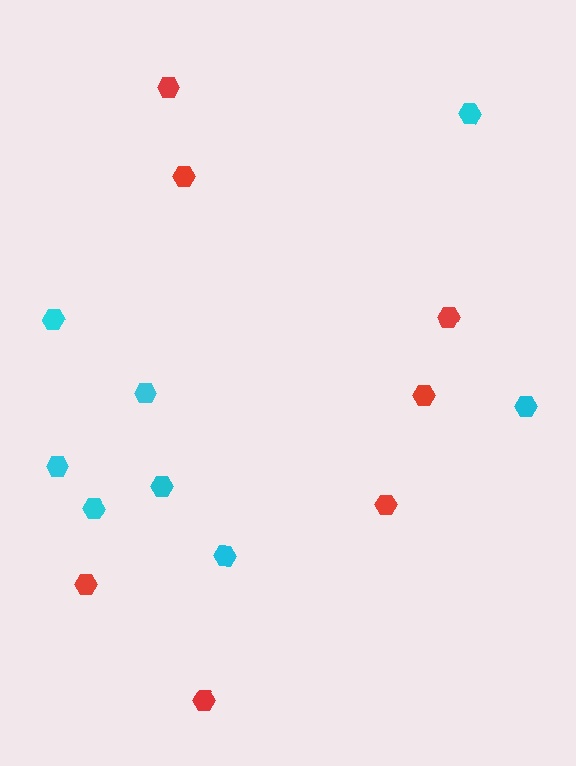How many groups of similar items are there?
There are 2 groups: one group of red hexagons (7) and one group of cyan hexagons (8).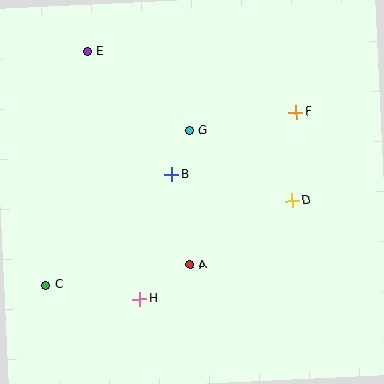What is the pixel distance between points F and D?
The distance between F and D is 89 pixels.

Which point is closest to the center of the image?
Point B at (172, 175) is closest to the center.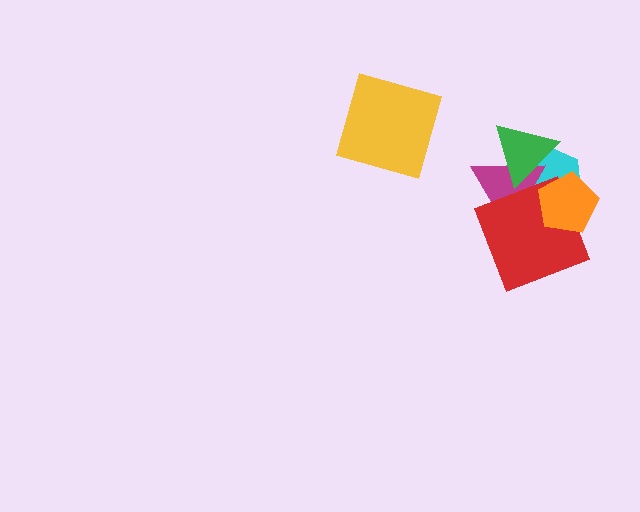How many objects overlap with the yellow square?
0 objects overlap with the yellow square.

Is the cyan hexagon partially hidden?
Yes, it is partially covered by another shape.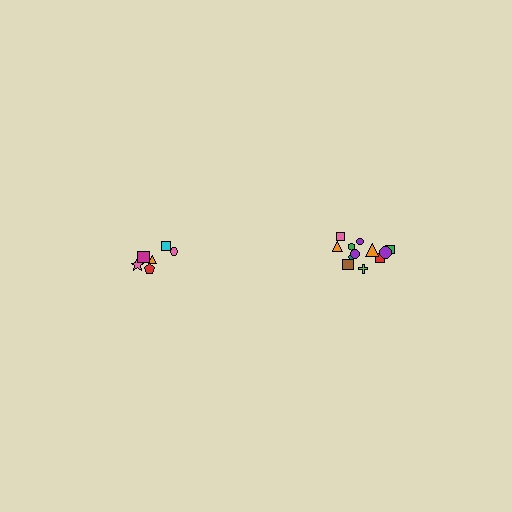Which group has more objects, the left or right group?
The right group.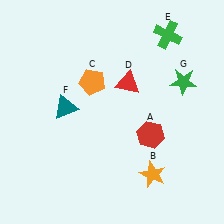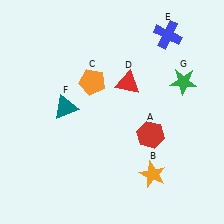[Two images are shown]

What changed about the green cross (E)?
In Image 1, E is green. In Image 2, it changed to blue.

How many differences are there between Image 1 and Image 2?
There is 1 difference between the two images.